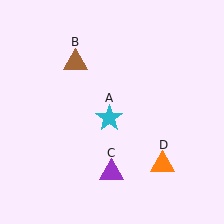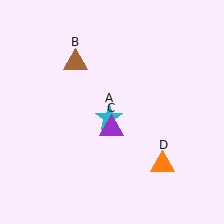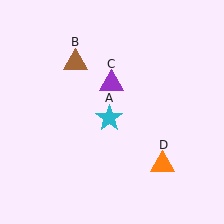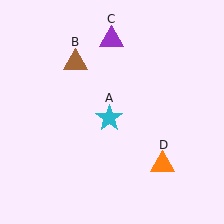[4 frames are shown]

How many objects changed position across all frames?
1 object changed position: purple triangle (object C).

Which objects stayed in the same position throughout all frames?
Cyan star (object A) and brown triangle (object B) and orange triangle (object D) remained stationary.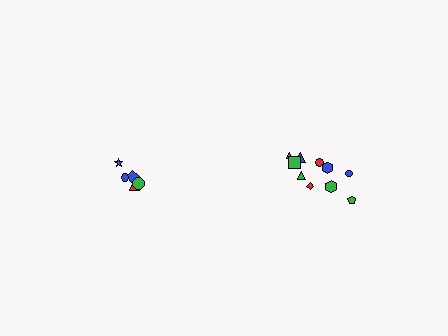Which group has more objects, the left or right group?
The right group.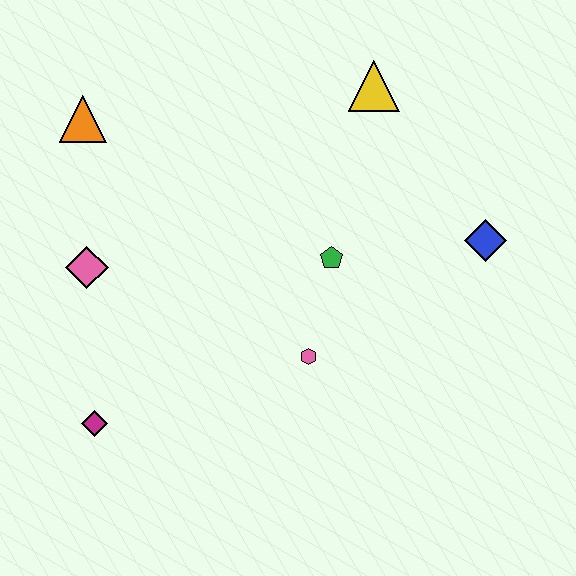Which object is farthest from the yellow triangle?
The magenta diamond is farthest from the yellow triangle.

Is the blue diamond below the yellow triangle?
Yes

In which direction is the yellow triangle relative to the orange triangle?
The yellow triangle is to the right of the orange triangle.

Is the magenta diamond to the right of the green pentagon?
No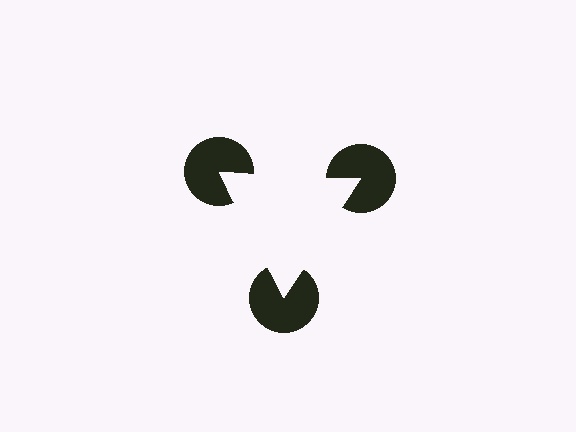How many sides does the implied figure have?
3 sides.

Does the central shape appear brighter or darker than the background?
It typically appears slightly brighter than the background, even though no actual brightness change is drawn.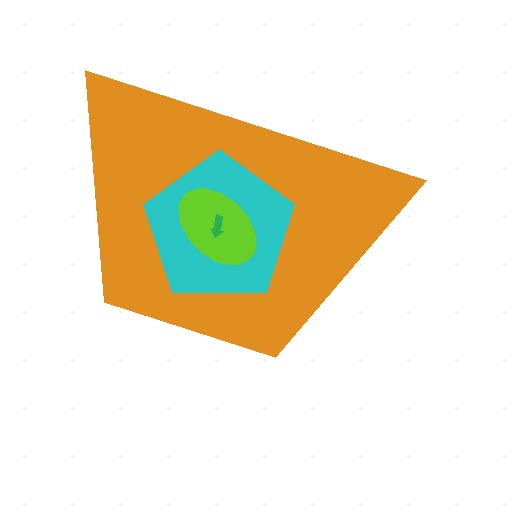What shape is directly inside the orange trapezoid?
The cyan pentagon.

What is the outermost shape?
The orange trapezoid.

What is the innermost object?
The green arrow.